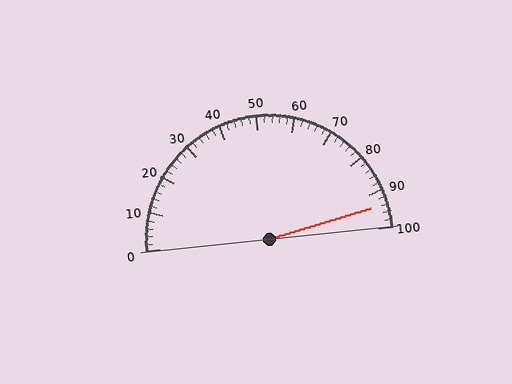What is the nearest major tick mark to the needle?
The nearest major tick mark is 90.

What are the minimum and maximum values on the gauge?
The gauge ranges from 0 to 100.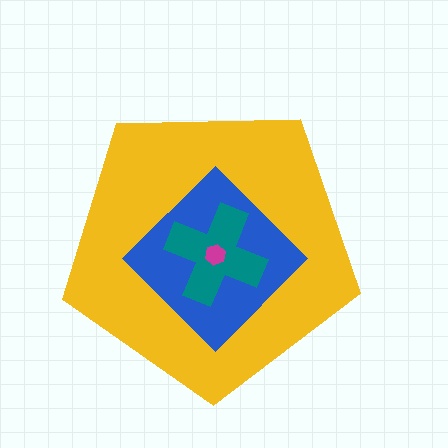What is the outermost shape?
The yellow pentagon.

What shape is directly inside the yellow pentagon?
The blue diamond.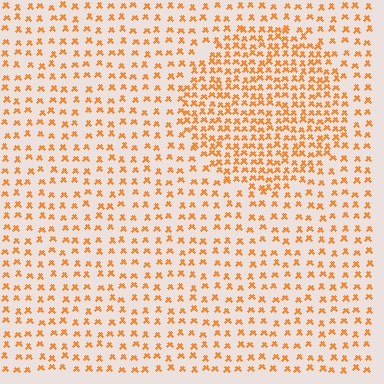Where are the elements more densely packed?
The elements are more densely packed inside the circle boundary.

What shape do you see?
I see a circle.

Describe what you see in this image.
The image contains small orange elements arranged at two different densities. A circle-shaped region is visible where the elements are more densely packed than the surrounding area.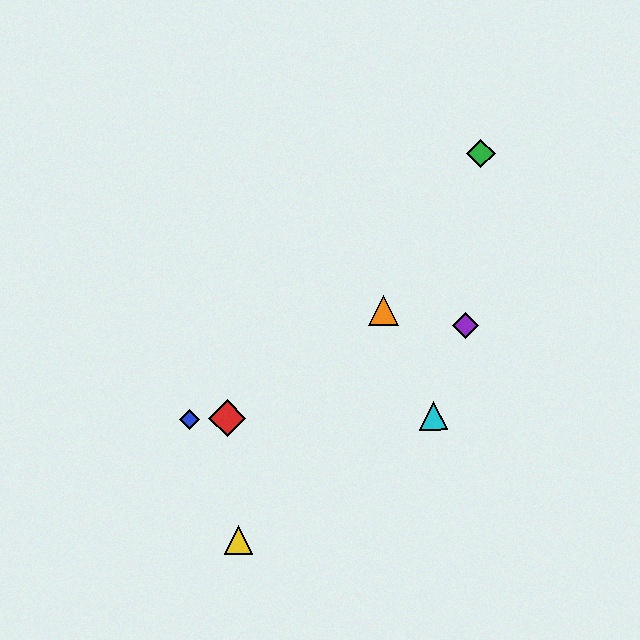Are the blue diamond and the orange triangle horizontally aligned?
No, the blue diamond is at y≈419 and the orange triangle is at y≈311.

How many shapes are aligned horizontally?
3 shapes (the red diamond, the blue diamond, the cyan triangle) are aligned horizontally.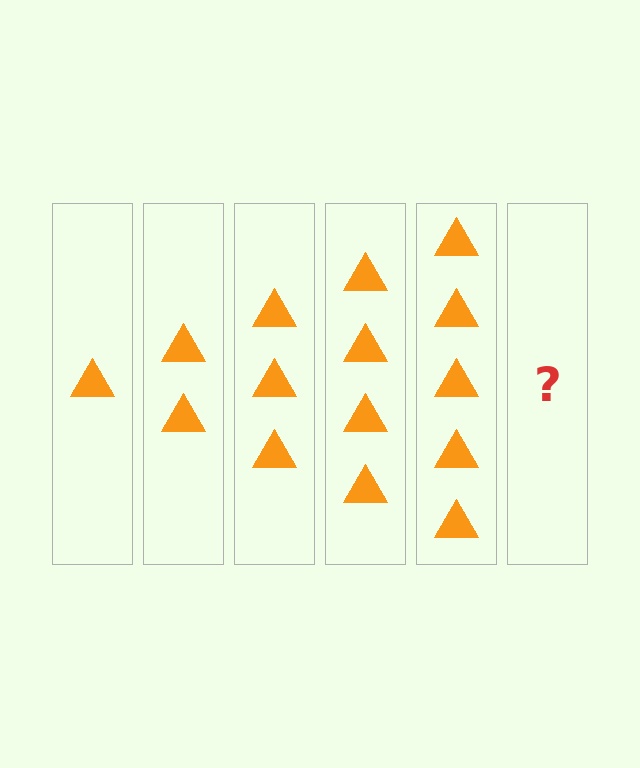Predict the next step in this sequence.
The next step is 6 triangles.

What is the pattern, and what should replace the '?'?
The pattern is that each step adds one more triangle. The '?' should be 6 triangles.